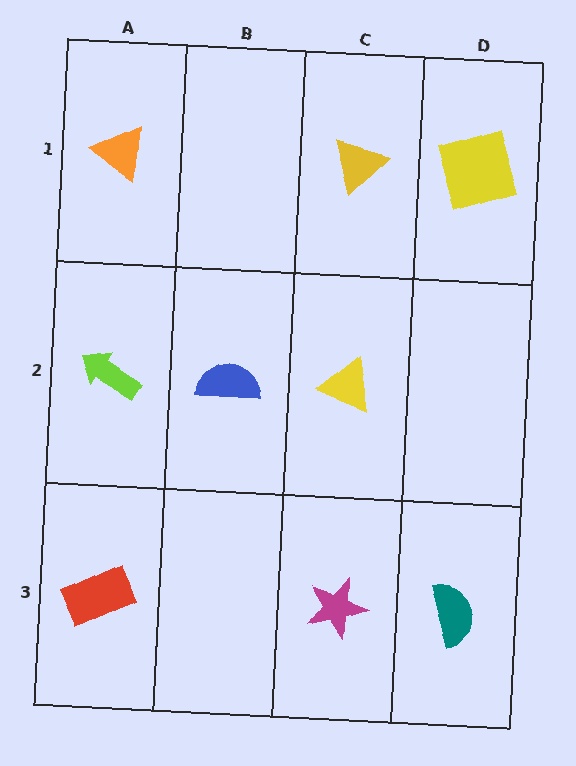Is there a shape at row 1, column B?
No, that cell is empty.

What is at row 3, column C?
A magenta star.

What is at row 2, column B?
A blue semicircle.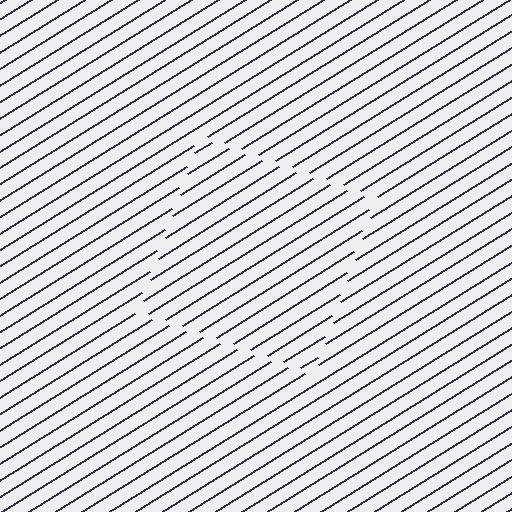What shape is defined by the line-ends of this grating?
An illusory square. The interior of the shape contains the same grating, shifted by half a period — the contour is defined by the phase discontinuity where line-ends from the inner and outer gratings abut.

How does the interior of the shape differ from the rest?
The interior of the shape contains the same grating, shifted by half a period — the contour is defined by the phase discontinuity where line-ends from the inner and outer gratings abut.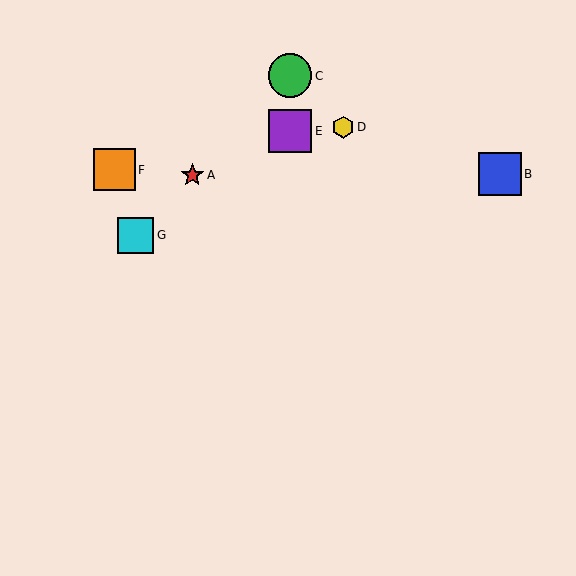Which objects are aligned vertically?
Objects C, E are aligned vertically.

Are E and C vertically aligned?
Yes, both are at x≈290.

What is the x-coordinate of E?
Object E is at x≈290.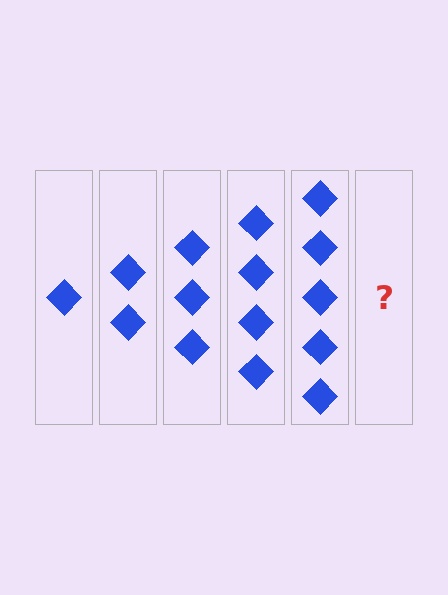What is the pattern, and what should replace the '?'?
The pattern is that each step adds one more diamond. The '?' should be 6 diamonds.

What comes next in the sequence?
The next element should be 6 diamonds.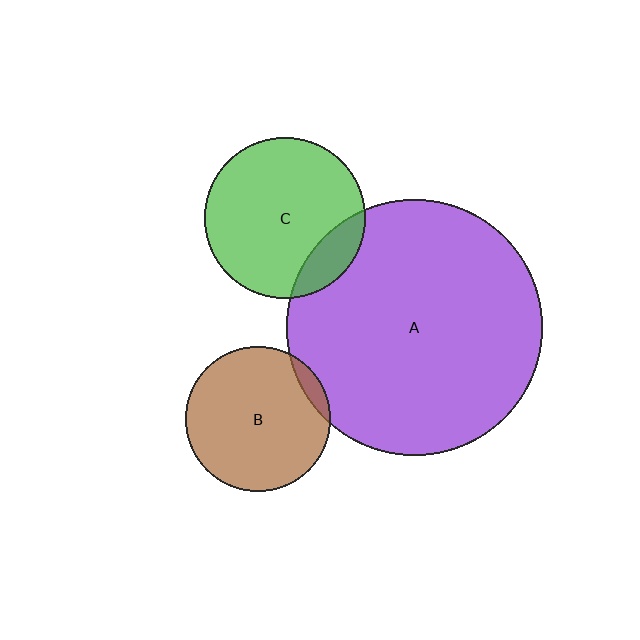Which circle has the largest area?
Circle A (purple).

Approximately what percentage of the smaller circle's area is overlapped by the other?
Approximately 5%.